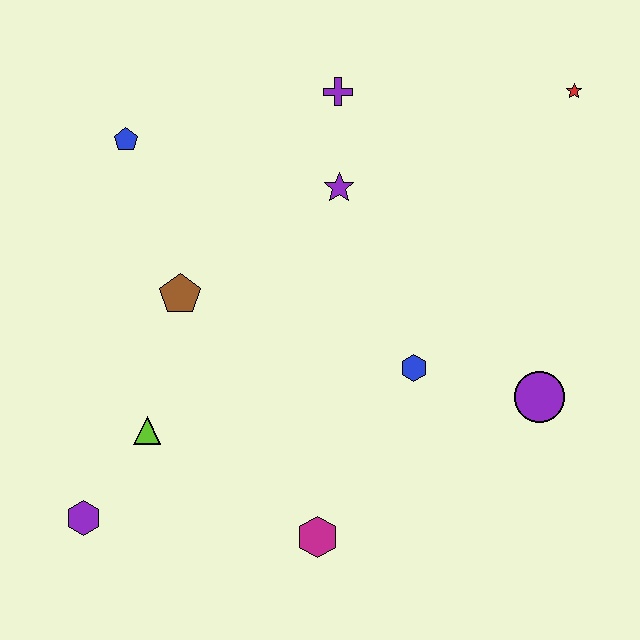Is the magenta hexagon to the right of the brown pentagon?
Yes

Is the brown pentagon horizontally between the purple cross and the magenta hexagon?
No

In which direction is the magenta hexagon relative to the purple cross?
The magenta hexagon is below the purple cross.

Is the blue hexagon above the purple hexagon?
Yes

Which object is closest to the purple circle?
The blue hexagon is closest to the purple circle.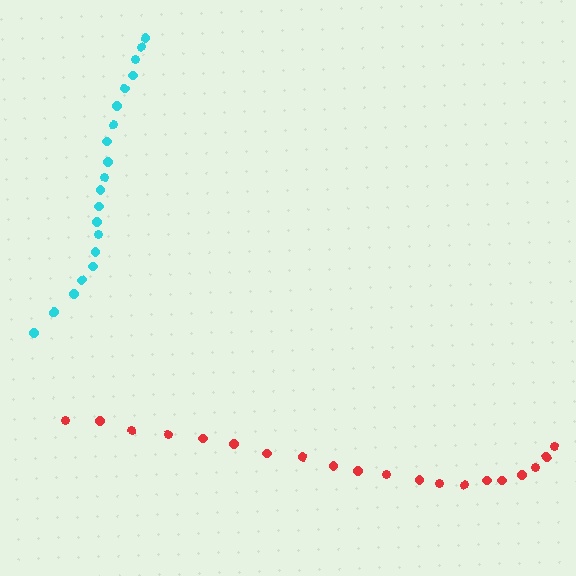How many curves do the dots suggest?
There are 2 distinct paths.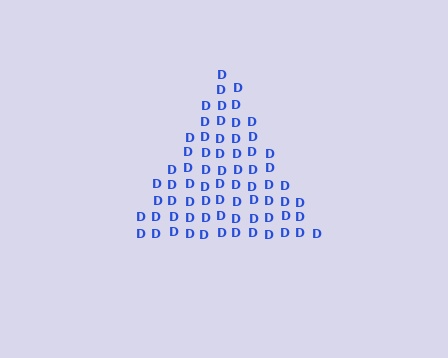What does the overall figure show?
The overall figure shows a triangle.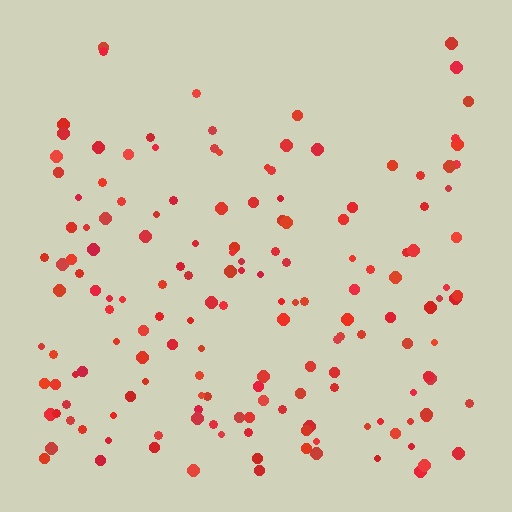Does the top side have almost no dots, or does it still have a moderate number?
Still a moderate number, just noticeably fewer than the bottom.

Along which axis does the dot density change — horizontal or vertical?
Vertical.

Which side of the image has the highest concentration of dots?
The bottom.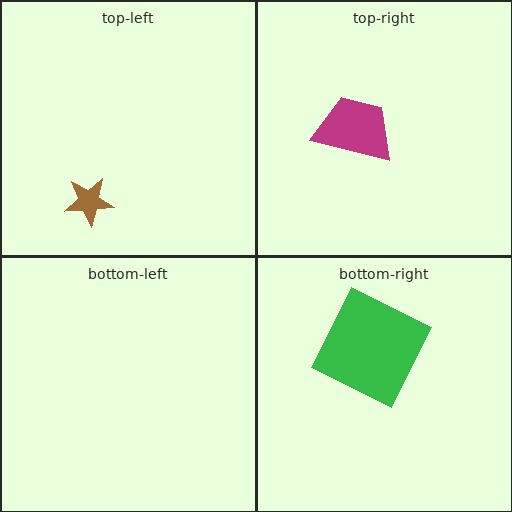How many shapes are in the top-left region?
1.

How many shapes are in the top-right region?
1.